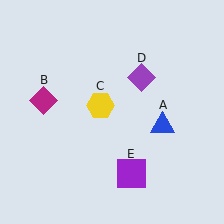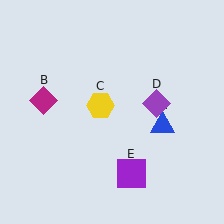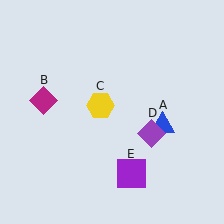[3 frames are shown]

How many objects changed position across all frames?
1 object changed position: purple diamond (object D).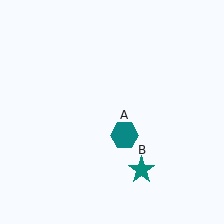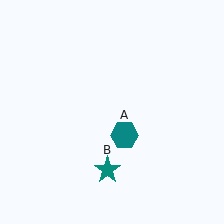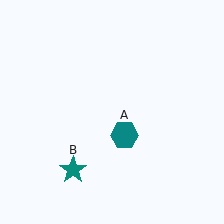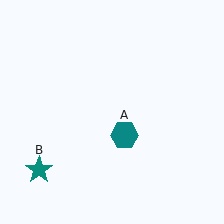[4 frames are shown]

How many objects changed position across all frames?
1 object changed position: teal star (object B).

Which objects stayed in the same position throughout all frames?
Teal hexagon (object A) remained stationary.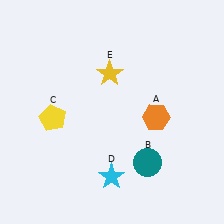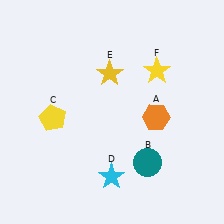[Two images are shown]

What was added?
A yellow star (F) was added in Image 2.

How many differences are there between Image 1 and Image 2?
There is 1 difference between the two images.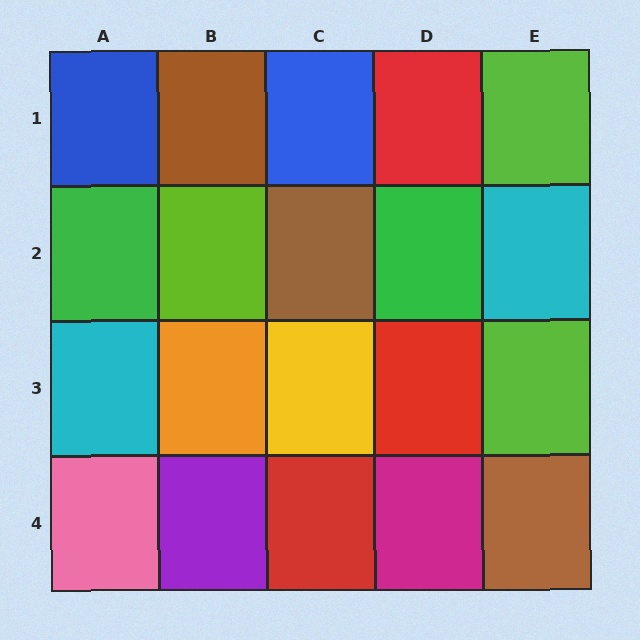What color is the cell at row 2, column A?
Green.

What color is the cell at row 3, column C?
Yellow.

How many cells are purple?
1 cell is purple.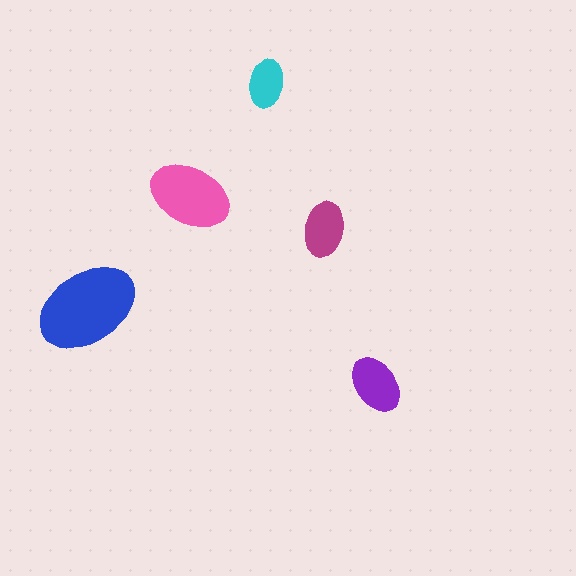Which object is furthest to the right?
The purple ellipse is rightmost.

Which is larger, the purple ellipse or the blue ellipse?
The blue one.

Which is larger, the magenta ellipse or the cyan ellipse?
The magenta one.